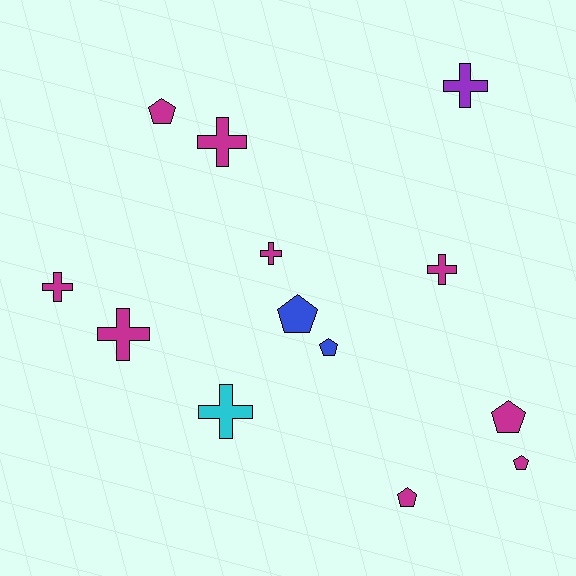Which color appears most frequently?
Magenta, with 9 objects.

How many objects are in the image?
There are 13 objects.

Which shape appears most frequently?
Cross, with 7 objects.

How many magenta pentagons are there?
There are 4 magenta pentagons.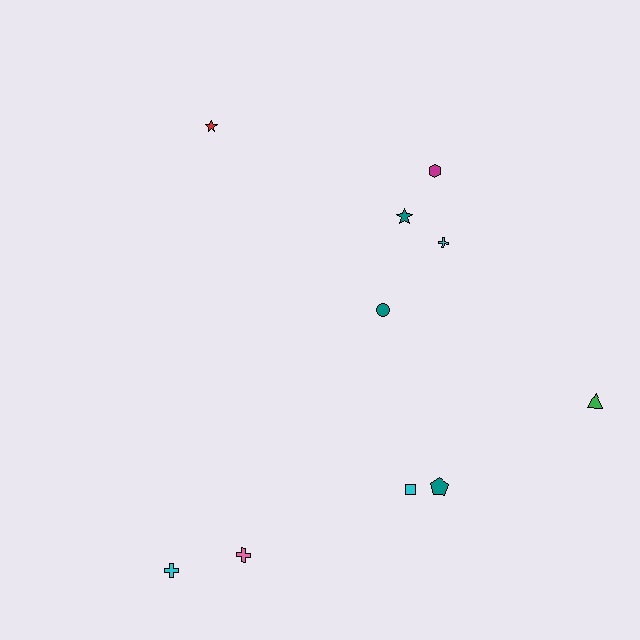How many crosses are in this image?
There are 3 crosses.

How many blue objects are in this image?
There are no blue objects.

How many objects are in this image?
There are 10 objects.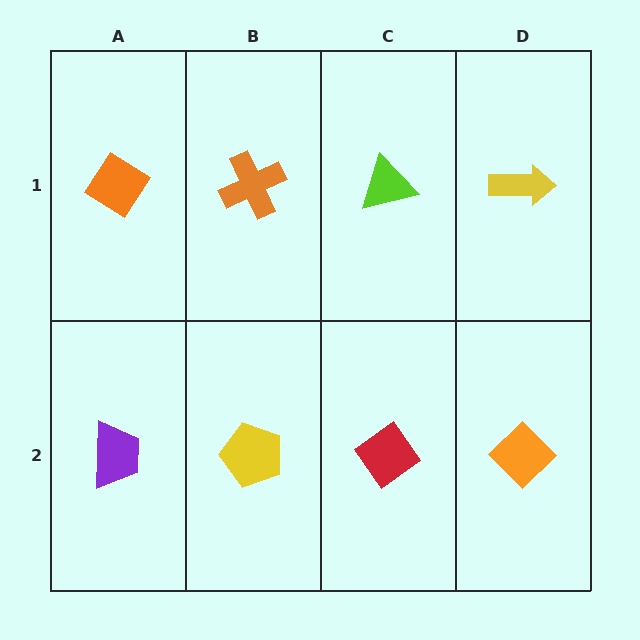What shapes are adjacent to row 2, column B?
An orange cross (row 1, column B), a purple trapezoid (row 2, column A), a red diamond (row 2, column C).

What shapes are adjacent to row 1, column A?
A purple trapezoid (row 2, column A), an orange cross (row 1, column B).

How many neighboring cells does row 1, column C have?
3.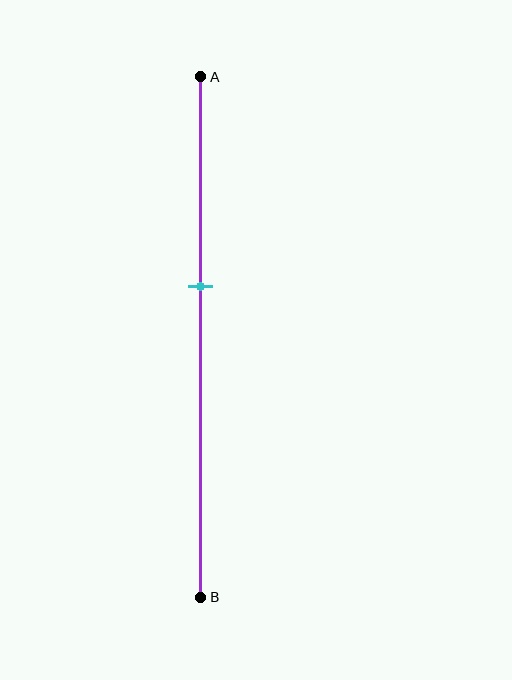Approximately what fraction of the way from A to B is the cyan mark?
The cyan mark is approximately 40% of the way from A to B.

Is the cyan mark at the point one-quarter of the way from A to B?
No, the mark is at about 40% from A, not at the 25% one-quarter point.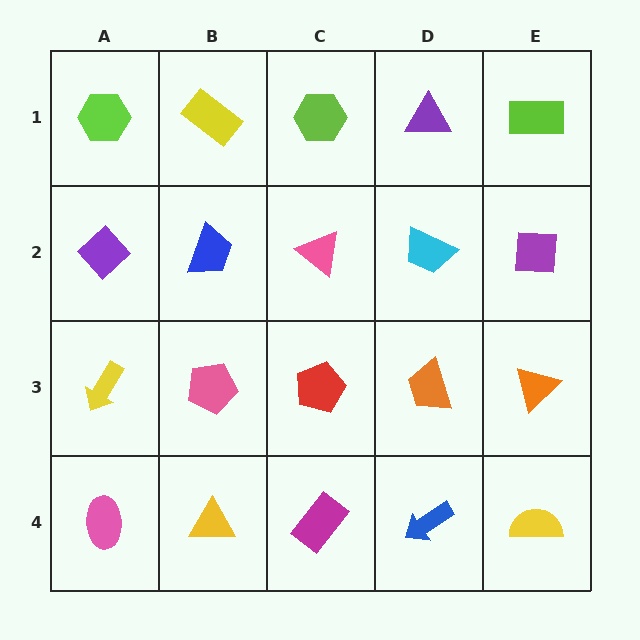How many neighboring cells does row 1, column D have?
3.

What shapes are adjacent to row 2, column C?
A lime hexagon (row 1, column C), a red pentagon (row 3, column C), a blue trapezoid (row 2, column B), a cyan trapezoid (row 2, column D).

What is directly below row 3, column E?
A yellow semicircle.